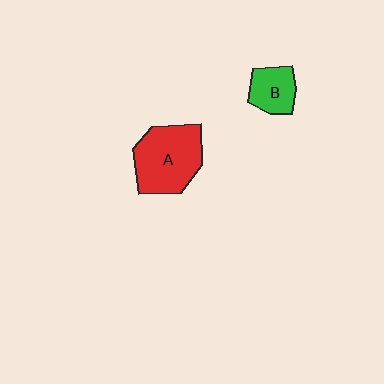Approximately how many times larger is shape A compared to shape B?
Approximately 2.1 times.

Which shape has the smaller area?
Shape B (green).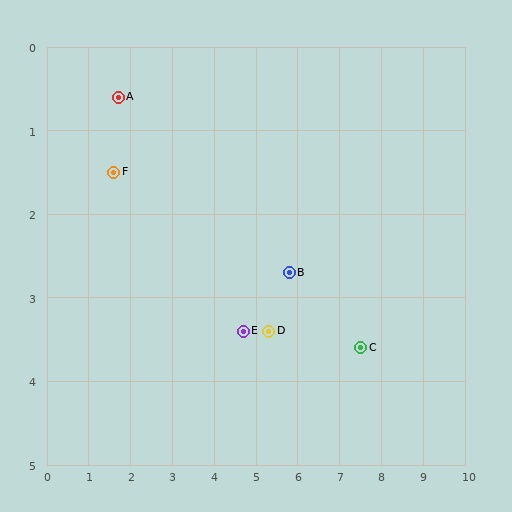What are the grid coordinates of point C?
Point C is at approximately (7.5, 3.6).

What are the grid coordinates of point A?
Point A is at approximately (1.7, 0.6).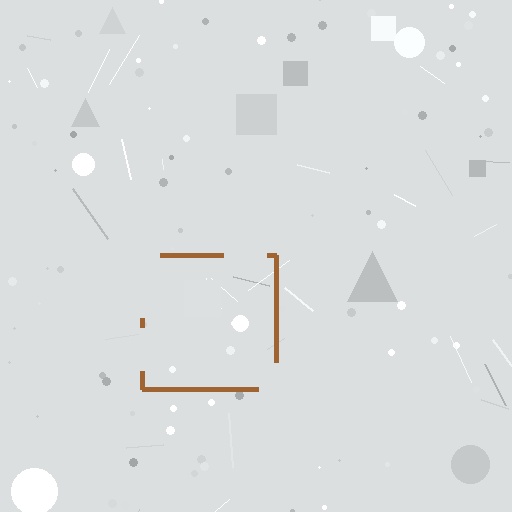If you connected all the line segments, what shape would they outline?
They would outline a square.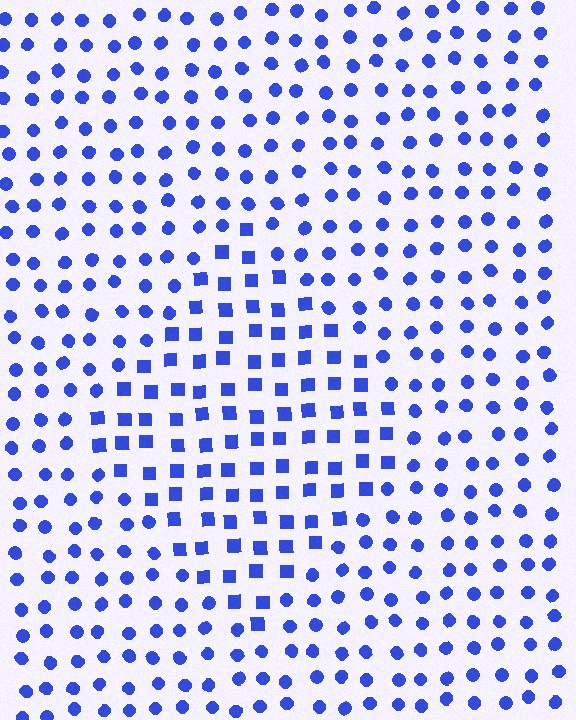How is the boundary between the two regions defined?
The boundary is defined by a change in element shape: squares inside vs. circles outside. All elements share the same color and spacing.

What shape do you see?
I see a diamond.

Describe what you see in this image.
The image is filled with small blue elements arranged in a uniform grid. A diamond-shaped region contains squares, while the surrounding area contains circles. The boundary is defined purely by the change in element shape.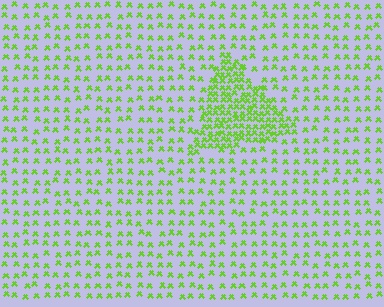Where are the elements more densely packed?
The elements are more densely packed inside the triangle boundary.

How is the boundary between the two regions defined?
The boundary is defined by a change in element density (approximately 2.6x ratio). All elements are the same color, size, and shape.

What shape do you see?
I see a triangle.